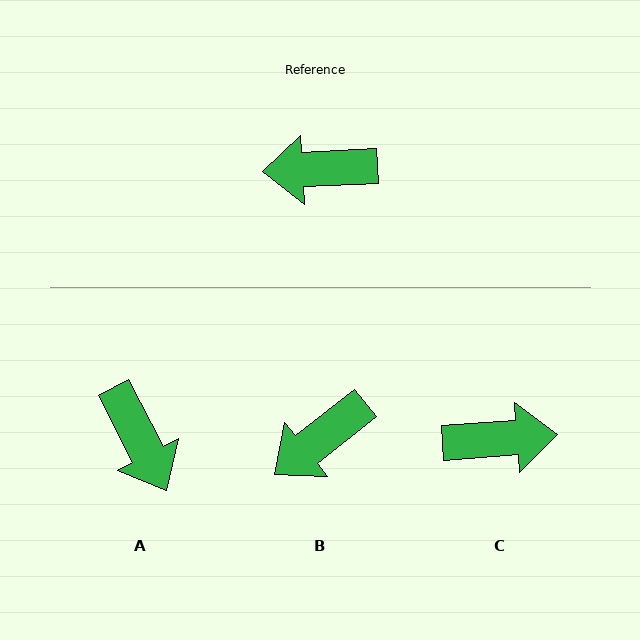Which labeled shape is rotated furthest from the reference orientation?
C, about 178 degrees away.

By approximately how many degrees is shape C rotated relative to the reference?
Approximately 178 degrees clockwise.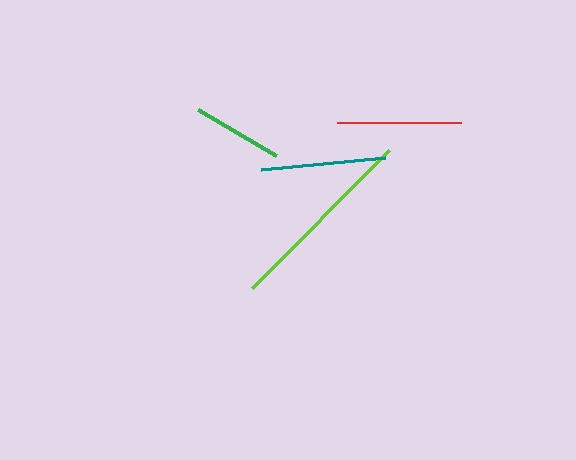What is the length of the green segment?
The green segment is approximately 91 pixels long.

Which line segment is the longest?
The lime line is the longest at approximately 194 pixels.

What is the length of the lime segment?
The lime segment is approximately 194 pixels long.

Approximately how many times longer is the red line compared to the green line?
The red line is approximately 1.4 times the length of the green line.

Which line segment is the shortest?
The green line is the shortest at approximately 91 pixels.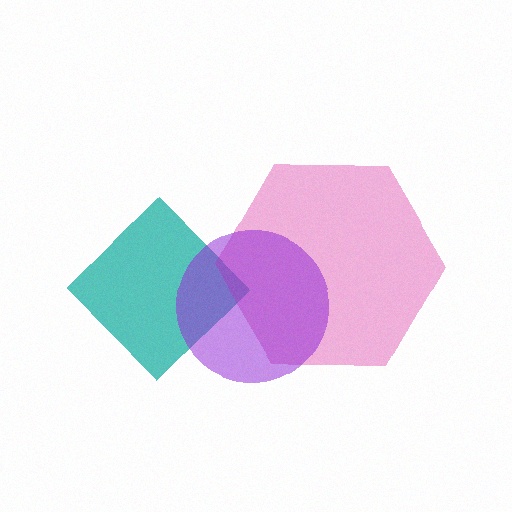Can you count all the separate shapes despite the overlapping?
Yes, there are 3 separate shapes.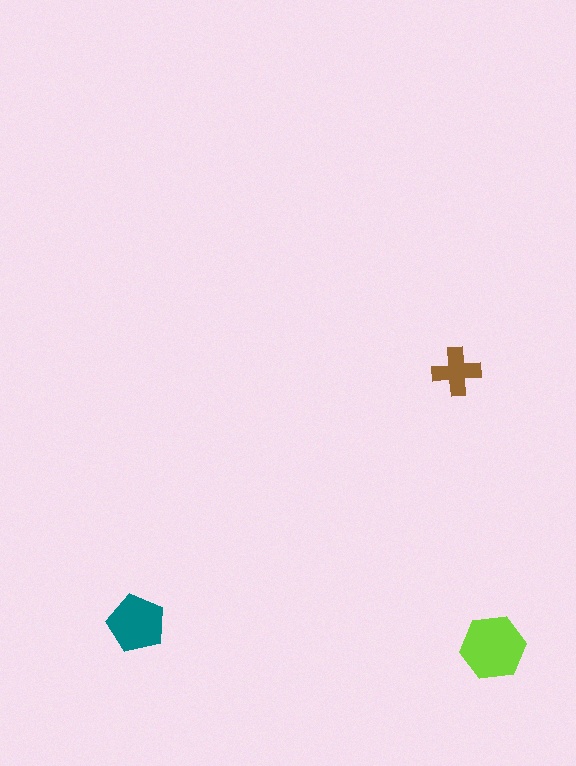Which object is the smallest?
The brown cross.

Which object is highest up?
The brown cross is topmost.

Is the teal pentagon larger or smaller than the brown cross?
Larger.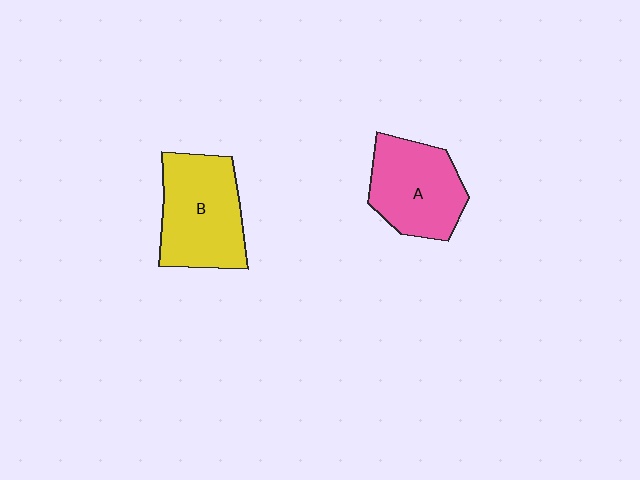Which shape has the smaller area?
Shape A (pink).